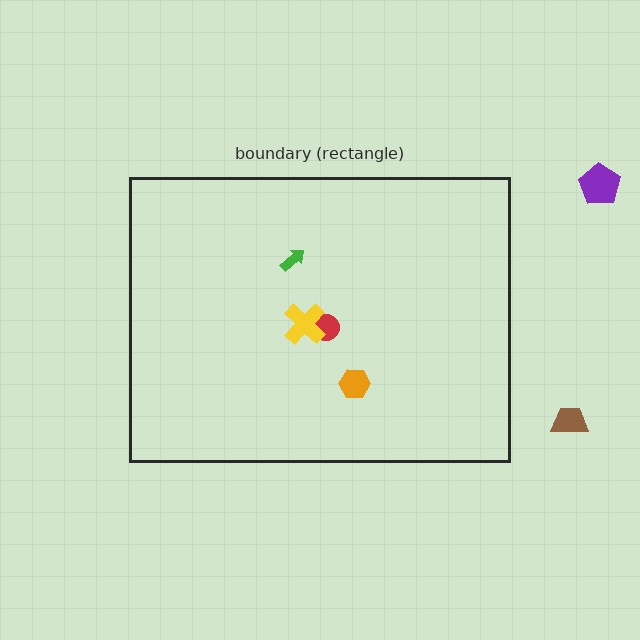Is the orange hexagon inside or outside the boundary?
Inside.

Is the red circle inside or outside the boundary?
Inside.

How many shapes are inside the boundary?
4 inside, 2 outside.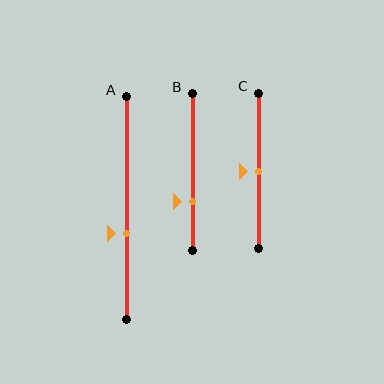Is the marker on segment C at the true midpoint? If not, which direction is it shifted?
Yes, the marker on segment C is at the true midpoint.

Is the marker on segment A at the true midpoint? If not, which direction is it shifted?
No, the marker on segment A is shifted downward by about 11% of the segment length.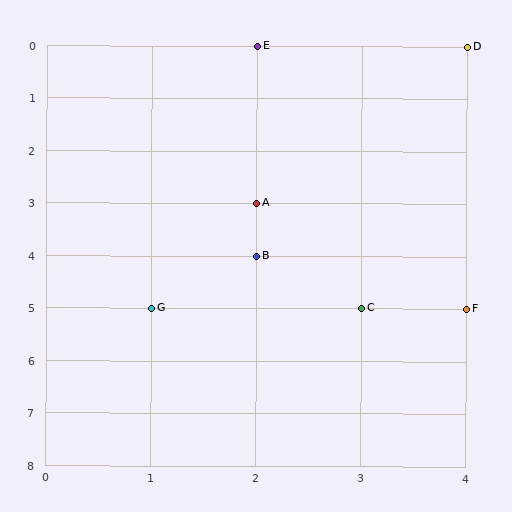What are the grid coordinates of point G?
Point G is at grid coordinates (1, 5).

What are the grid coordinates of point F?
Point F is at grid coordinates (4, 5).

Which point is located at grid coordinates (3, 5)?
Point C is at (3, 5).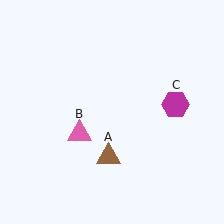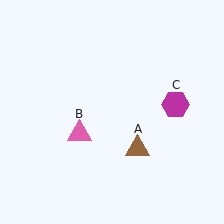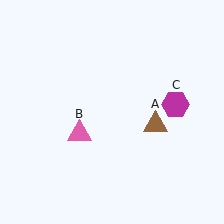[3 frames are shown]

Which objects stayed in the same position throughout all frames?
Pink triangle (object B) and magenta hexagon (object C) remained stationary.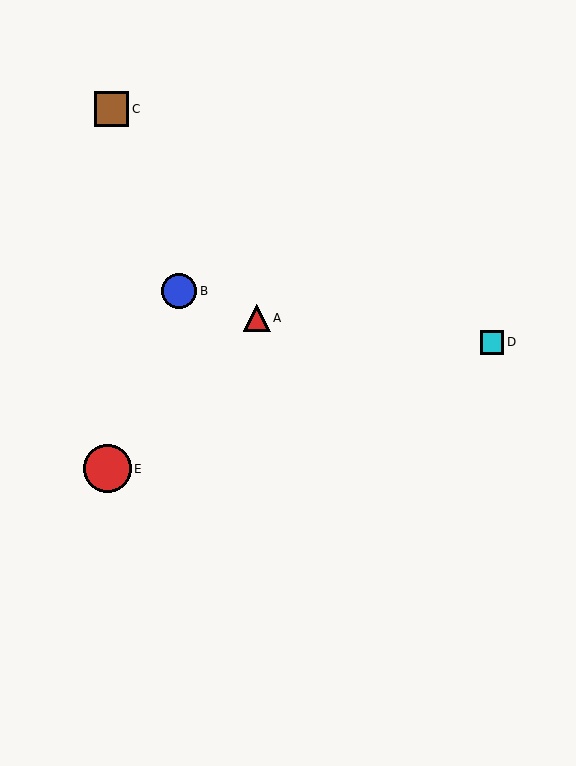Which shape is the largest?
The red circle (labeled E) is the largest.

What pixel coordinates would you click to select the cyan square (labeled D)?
Click at (492, 342) to select the cyan square D.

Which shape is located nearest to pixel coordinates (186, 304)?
The blue circle (labeled B) at (179, 291) is nearest to that location.